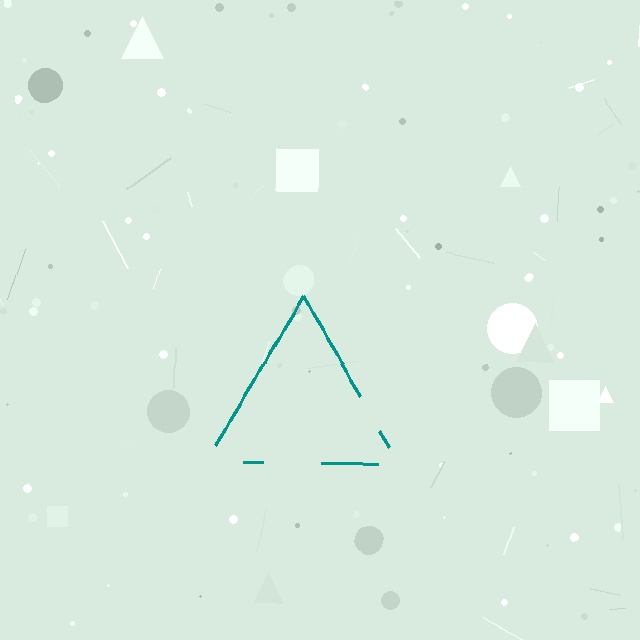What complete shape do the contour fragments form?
The contour fragments form a triangle.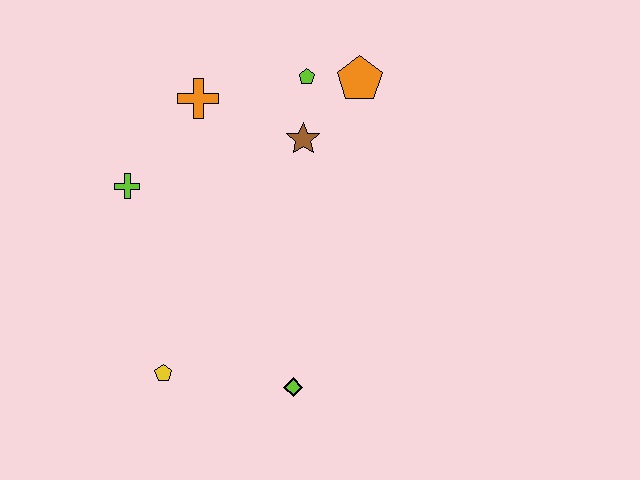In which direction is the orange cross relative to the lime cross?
The orange cross is above the lime cross.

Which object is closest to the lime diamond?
The yellow pentagon is closest to the lime diamond.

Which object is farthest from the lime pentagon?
The yellow pentagon is farthest from the lime pentagon.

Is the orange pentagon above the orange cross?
Yes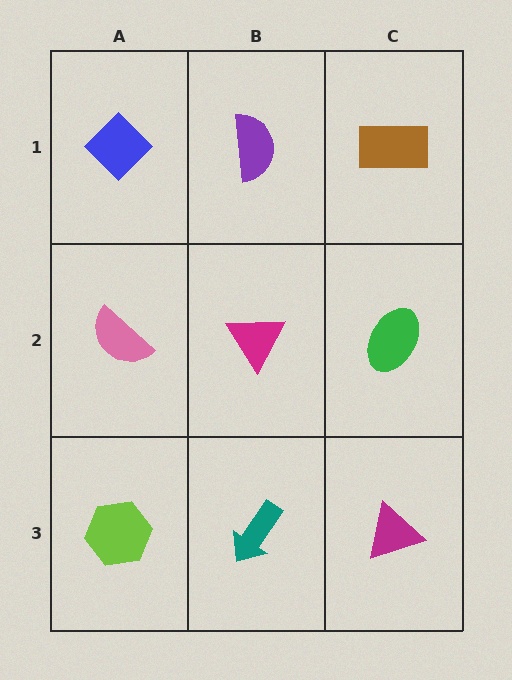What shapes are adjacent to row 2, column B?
A purple semicircle (row 1, column B), a teal arrow (row 3, column B), a pink semicircle (row 2, column A), a green ellipse (row 2, column C).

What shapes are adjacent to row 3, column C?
A green ellipse (row 2, column C), a teal arrow (row 3, column B).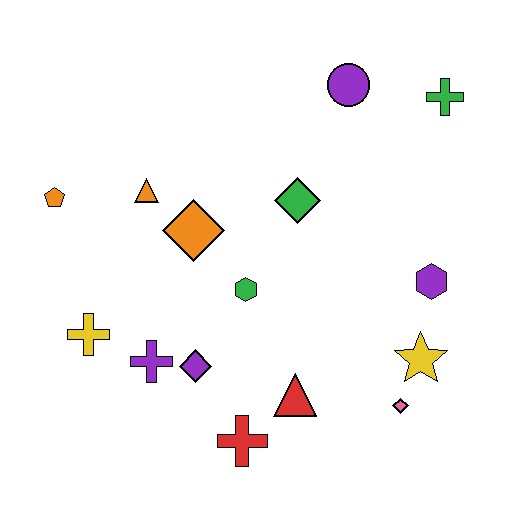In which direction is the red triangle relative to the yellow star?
The red triangle is to the left of the yellow star.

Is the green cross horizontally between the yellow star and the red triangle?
No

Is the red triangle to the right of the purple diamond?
Yes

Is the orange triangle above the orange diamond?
Yes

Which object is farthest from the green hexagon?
The green cross is farthest from the green hexagon.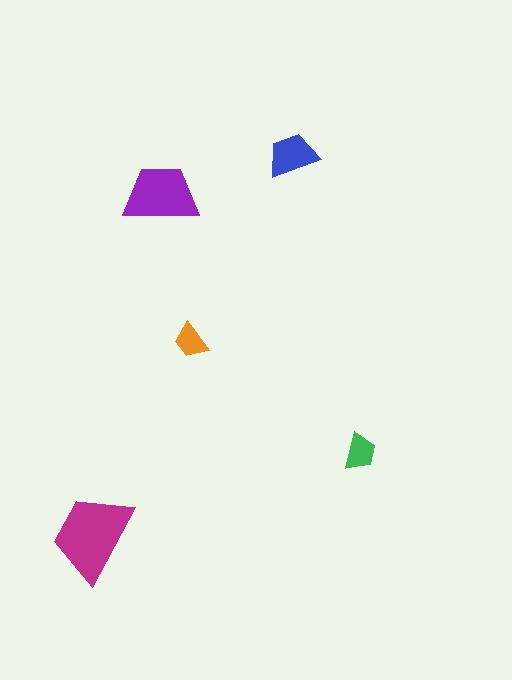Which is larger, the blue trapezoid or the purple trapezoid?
The purple one.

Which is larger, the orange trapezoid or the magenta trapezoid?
The magenta one.